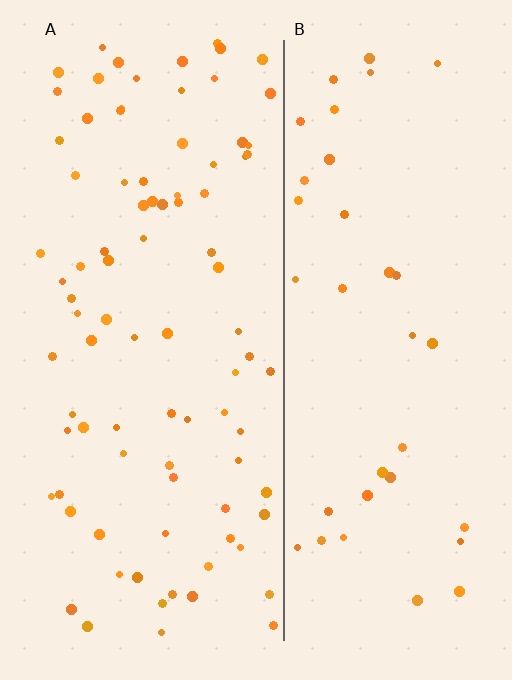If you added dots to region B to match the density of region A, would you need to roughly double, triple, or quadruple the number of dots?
Approximately double.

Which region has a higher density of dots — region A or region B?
A (the left).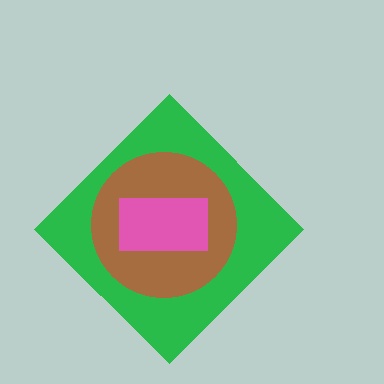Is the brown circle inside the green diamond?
Yes.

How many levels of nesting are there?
3.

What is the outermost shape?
The green diamond.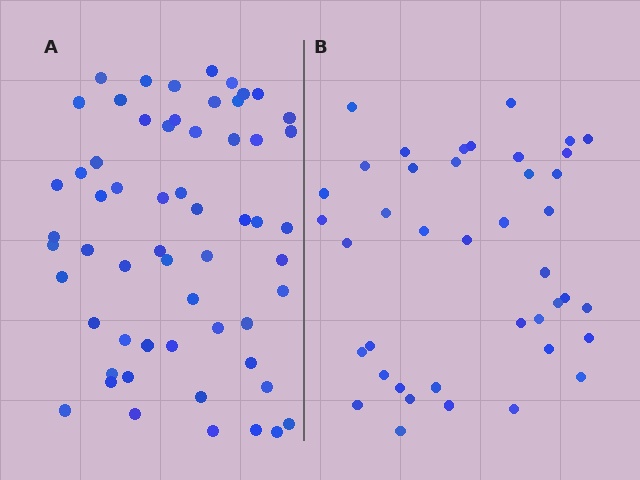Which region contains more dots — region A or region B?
Region A (the left region) has more dots.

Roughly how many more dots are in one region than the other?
Region A has approximately 20 more dots than region B.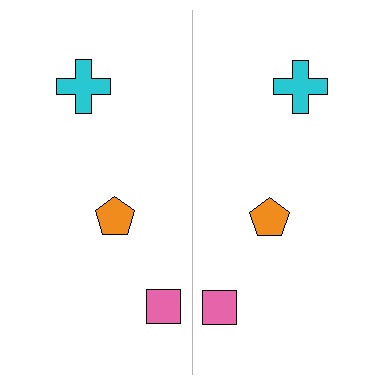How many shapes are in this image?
There are 6 shapes in this image.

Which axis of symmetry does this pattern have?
The pattern has a vertical axis of symmetry running through the center of the image.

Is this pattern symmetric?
Yes, this pattern has bilateral (reflection) symmetry.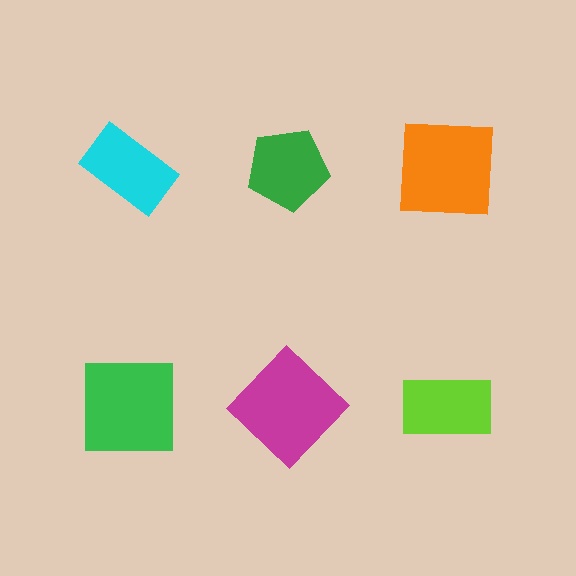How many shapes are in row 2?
3 shapes.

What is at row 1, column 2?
A green pentagon.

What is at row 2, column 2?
A magenta diamond.